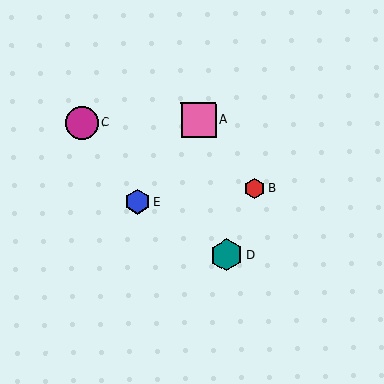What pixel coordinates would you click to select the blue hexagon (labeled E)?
Click at (138, 202) to select the blue hexagon E.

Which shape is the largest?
The pink square (labeled A) is the largest.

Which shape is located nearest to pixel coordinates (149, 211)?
The blue hexagon (labeled E) at (138, 202) is nearest to that location.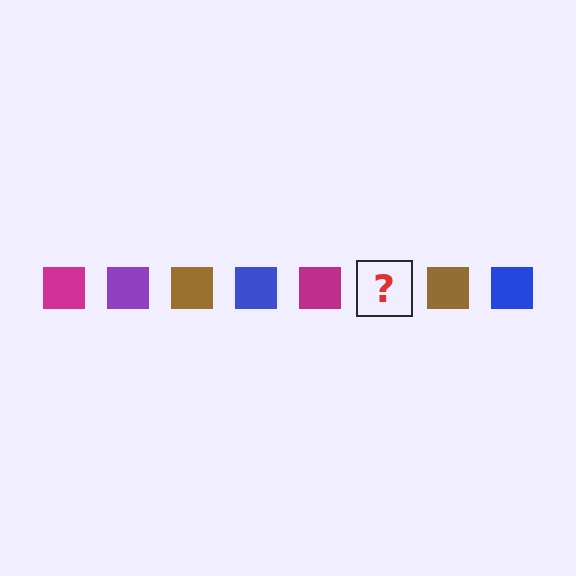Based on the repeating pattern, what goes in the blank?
The blank should be a purple square.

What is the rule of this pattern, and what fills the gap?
The rule is that the pattern cycles through magenta, purple, brown, blue squares. The gap should be filled with a purple square.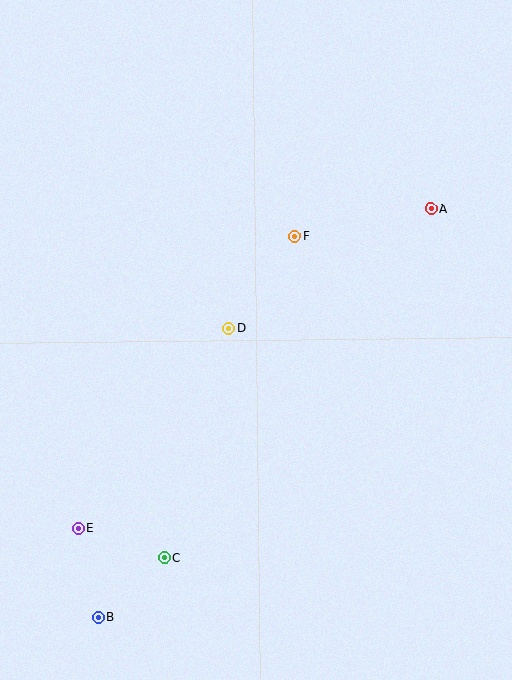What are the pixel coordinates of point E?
Point E is at (78, 528).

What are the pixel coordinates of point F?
Point F is at (294, 237).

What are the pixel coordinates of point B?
Point B is at (98, 617).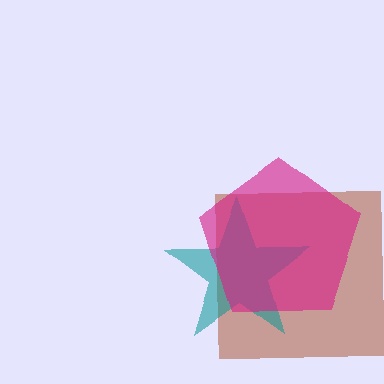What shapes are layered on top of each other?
The layered shapes are: a brown square, a teal star, a magenta pentagon.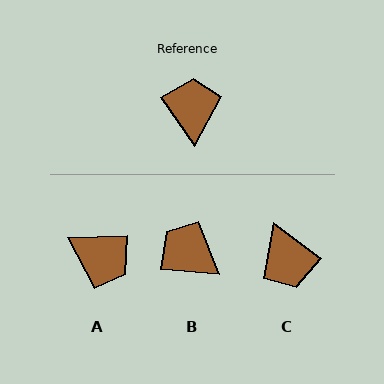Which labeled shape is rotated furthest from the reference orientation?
C, about 161 degrees away.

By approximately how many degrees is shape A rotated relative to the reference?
Approximately 123 degrees clockwise.